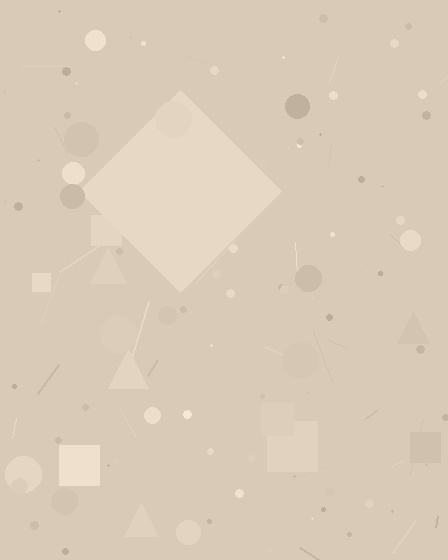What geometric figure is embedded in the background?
A diamond is embedded in the background.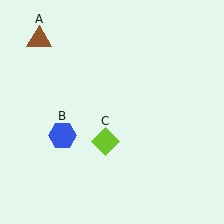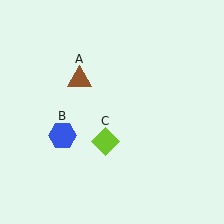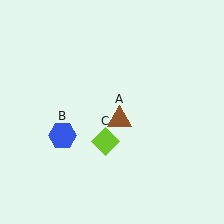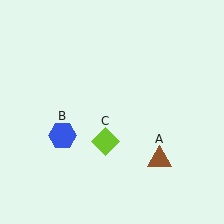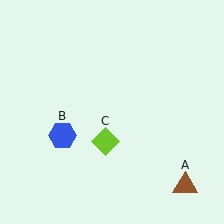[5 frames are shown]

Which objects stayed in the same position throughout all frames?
Blue hexagon (object B) and lime diamond (object C) remained stationary.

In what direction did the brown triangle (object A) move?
The brown triangle (object A) moved down and to the right.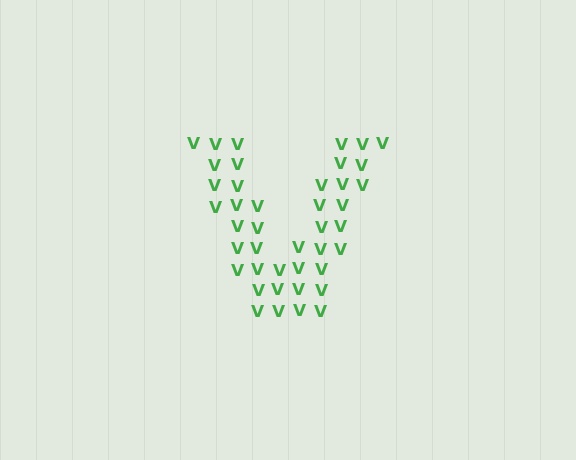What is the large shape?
The large shape is the letter V.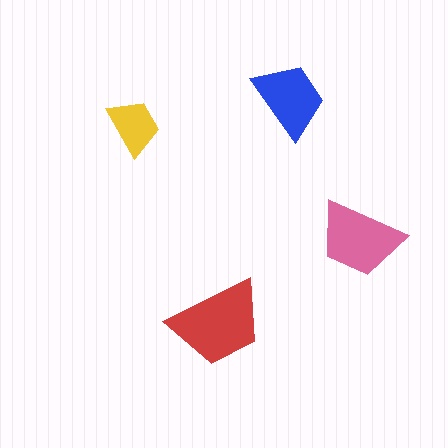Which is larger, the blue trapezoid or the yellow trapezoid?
The blue one.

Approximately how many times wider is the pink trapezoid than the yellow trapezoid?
About 1.5 times wider.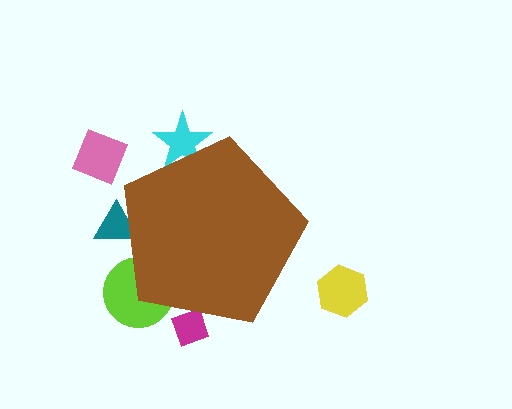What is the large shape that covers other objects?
A brown pentagon.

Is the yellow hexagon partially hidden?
No, the yellow hexagon is fully visible.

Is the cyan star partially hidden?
Yes, the cyan star is partially hidden behind the brown pentagon.